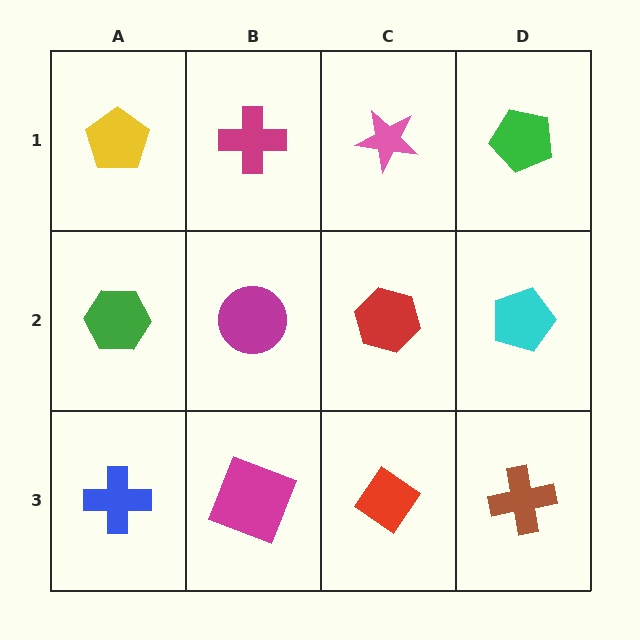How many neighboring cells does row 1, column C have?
3.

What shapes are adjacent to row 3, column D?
A cyan pentagon (row 2, column D), a red diamond (row 3, column C).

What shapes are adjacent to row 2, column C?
A pink star (row 1, column C), a red diamond (row 3, column C), a magenta circle (row 2, column B), a cyan pentagon (row 2, column D).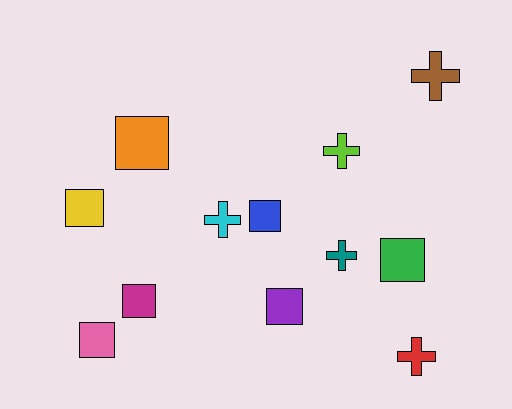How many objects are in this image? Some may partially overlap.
There are 12 objects.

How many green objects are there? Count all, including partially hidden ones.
There is 1 green object.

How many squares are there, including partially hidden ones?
There are 7 squares.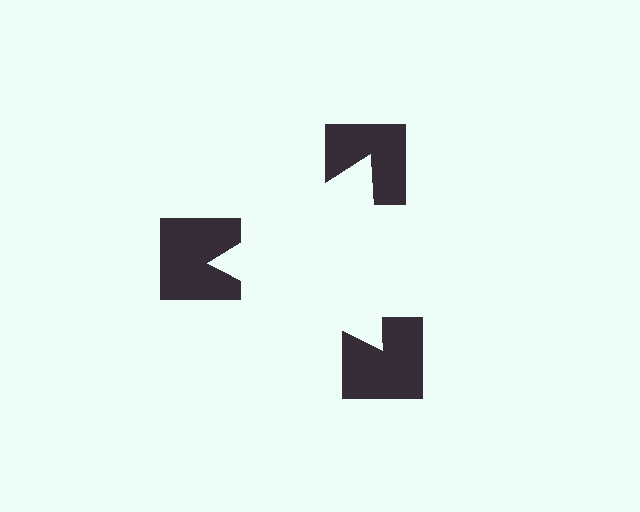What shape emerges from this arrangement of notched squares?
An illusory triangle — its edges are inferred from the aligned wedge cuts in the notched squares, not physically drawn.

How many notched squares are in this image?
There are 3 — one at each vertex of the illusory triangle.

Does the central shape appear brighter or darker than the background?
It typically appears slightly brighter than the background, even though no actual brightness change is drawn.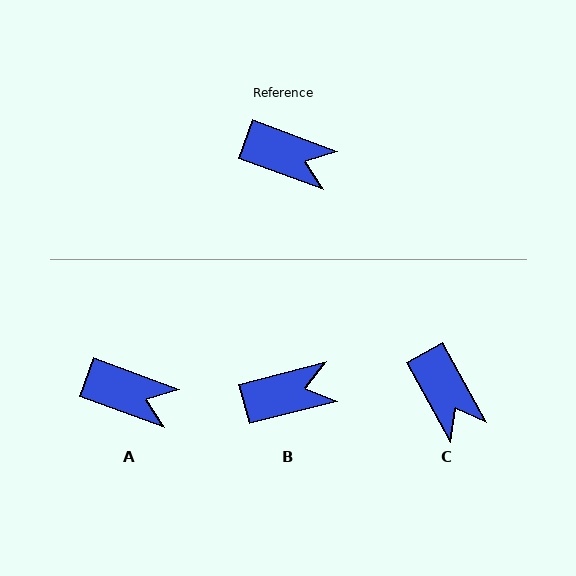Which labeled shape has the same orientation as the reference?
A.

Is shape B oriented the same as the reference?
No, it is off by about 35 degrees.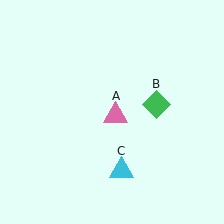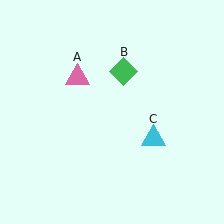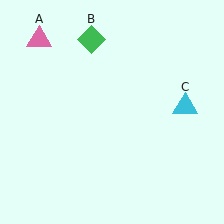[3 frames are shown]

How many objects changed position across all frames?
3 objects changed position: pink triangle (object A), green diamond (object B), cyan triangle (object C).